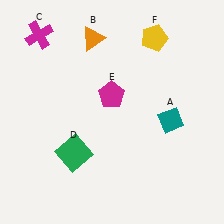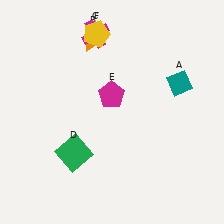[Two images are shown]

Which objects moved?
The objects that moved are: the teal diamond (A), the magenta cross (C), the yellow pentagon (F).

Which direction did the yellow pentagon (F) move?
The yellow pentagon (F) moved left.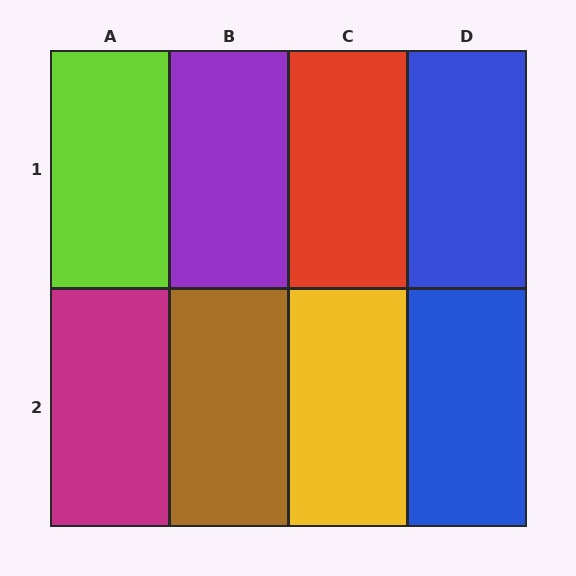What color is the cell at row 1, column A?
Lime.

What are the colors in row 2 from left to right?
Magenta, brown, yellow, blue.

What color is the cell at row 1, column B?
Purple.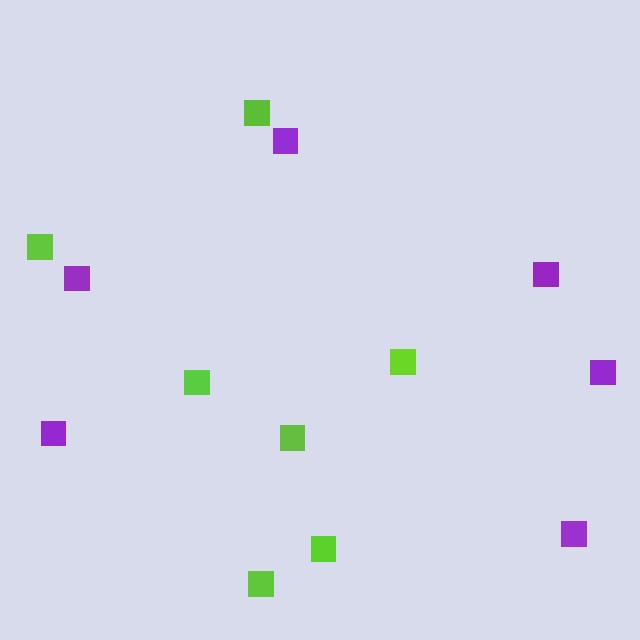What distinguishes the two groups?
There are 2 groups: one group of lime squares (7) and one group of purple squares (6).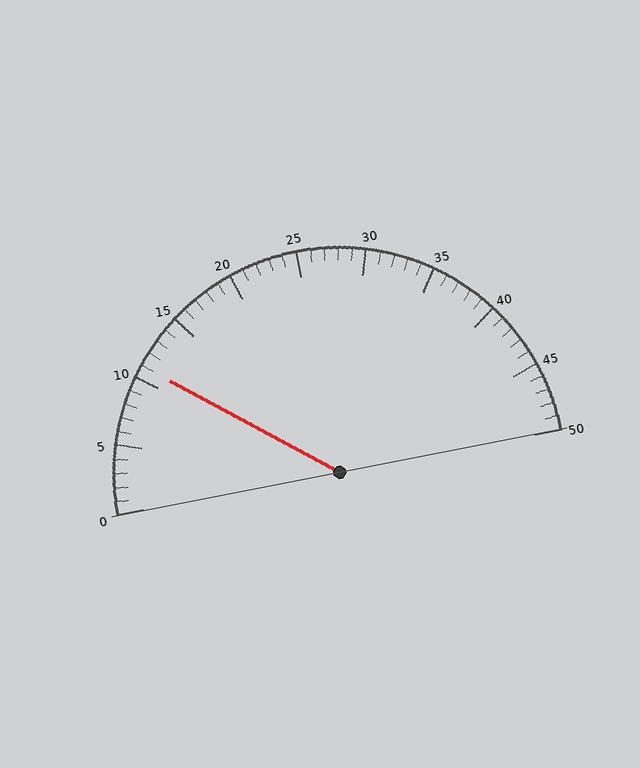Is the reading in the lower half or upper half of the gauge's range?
The reading is in the lower half of the range (0 to 50).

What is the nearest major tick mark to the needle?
The nearest major tick mark is 10.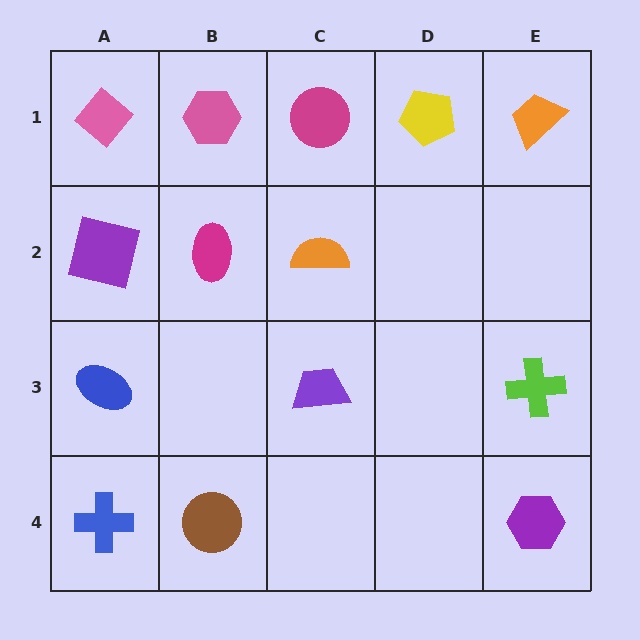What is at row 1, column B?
A pink hexagon.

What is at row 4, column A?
A blue cross.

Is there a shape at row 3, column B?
No, that cell is empty.